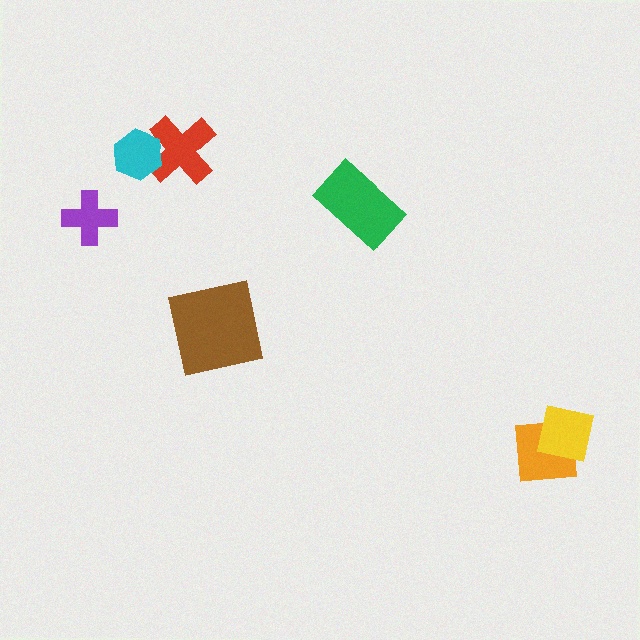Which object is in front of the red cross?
The cyan hexagon is in front of the red cross.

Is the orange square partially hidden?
Yes, it is partially covered by another shape.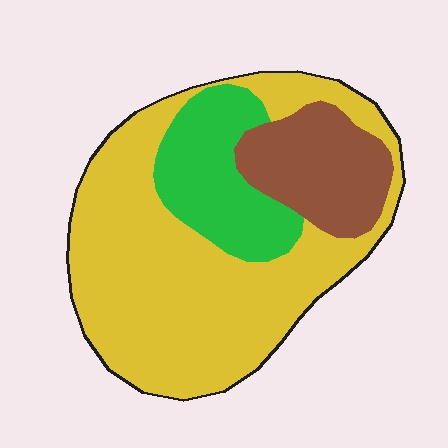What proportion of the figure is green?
Green takes up about one fifth (1/5) of the figure.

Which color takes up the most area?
Yellow, at roughly 65%.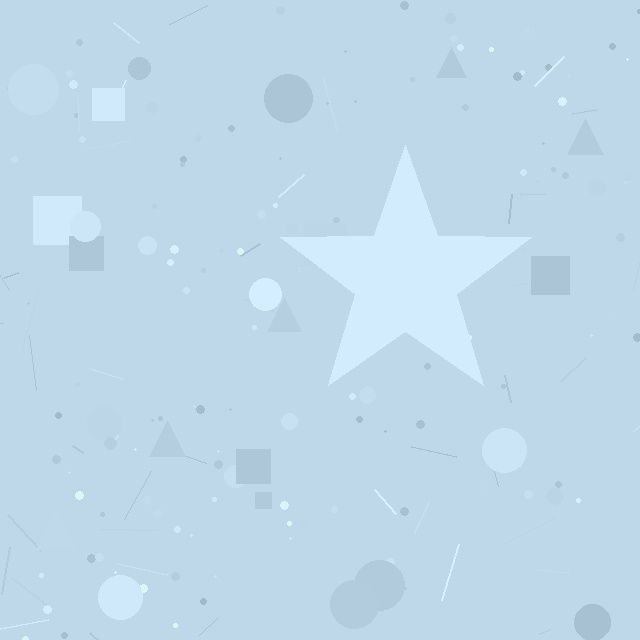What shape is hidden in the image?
A star is hidden in the image.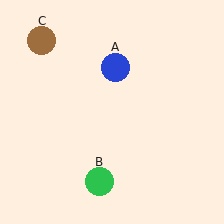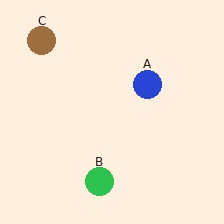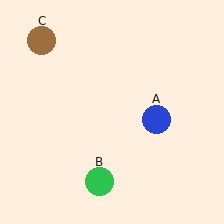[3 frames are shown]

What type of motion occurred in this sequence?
The blue circle (object A) rotated clockwise around the center of the scene.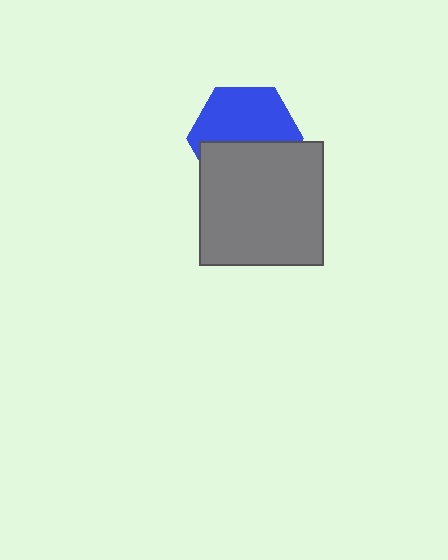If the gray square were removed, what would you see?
You would see the complete blue hexagon.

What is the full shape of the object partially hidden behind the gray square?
The partially hidden object is a blue hexagon.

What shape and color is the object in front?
The object in front is a gray square.